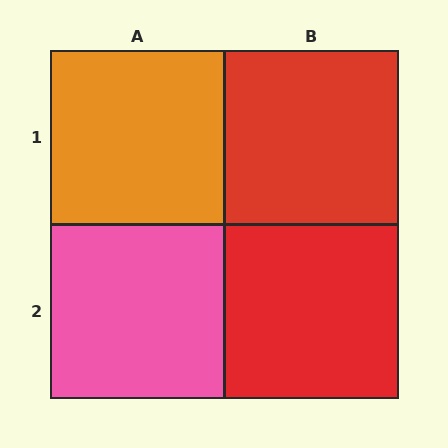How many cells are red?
2 cells are red.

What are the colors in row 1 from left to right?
Orange, red.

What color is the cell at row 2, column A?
Pink.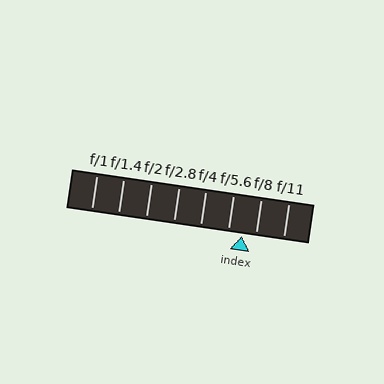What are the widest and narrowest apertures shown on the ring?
The widest aperture shown is f/1 and the narrowest is f/11.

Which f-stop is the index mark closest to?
The index mark is closest to f/8.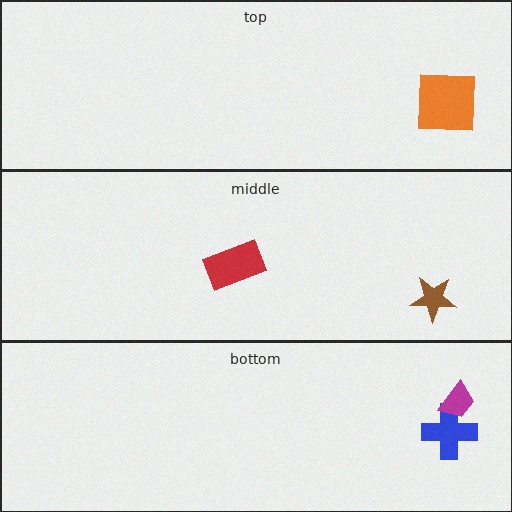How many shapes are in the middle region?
2.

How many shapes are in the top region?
1.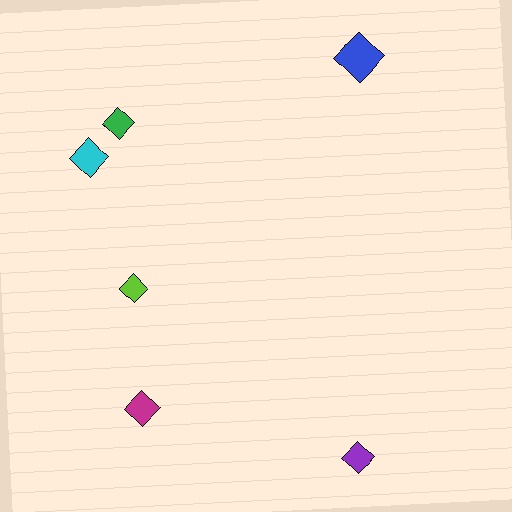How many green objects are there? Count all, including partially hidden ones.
There is 1 green object.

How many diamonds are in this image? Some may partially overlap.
There are 6 diamonds.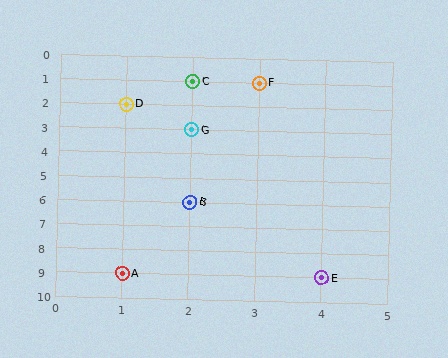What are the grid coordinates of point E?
Point E is at grid coordinates (4, 9).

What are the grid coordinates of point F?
Point F is at grid coordinates (3, 1).